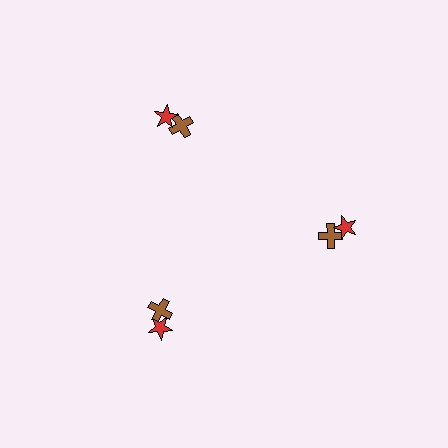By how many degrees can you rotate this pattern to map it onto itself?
The pattern maps onto itself every 120 degrees of rotation.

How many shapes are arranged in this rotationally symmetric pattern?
There are 6 shapes, arranged in 3 groups of 2.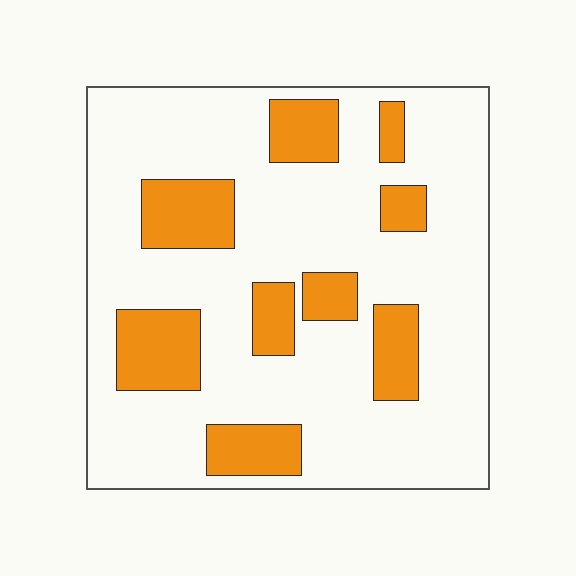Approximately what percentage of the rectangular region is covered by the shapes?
Approximately 25%.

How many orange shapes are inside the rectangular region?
9.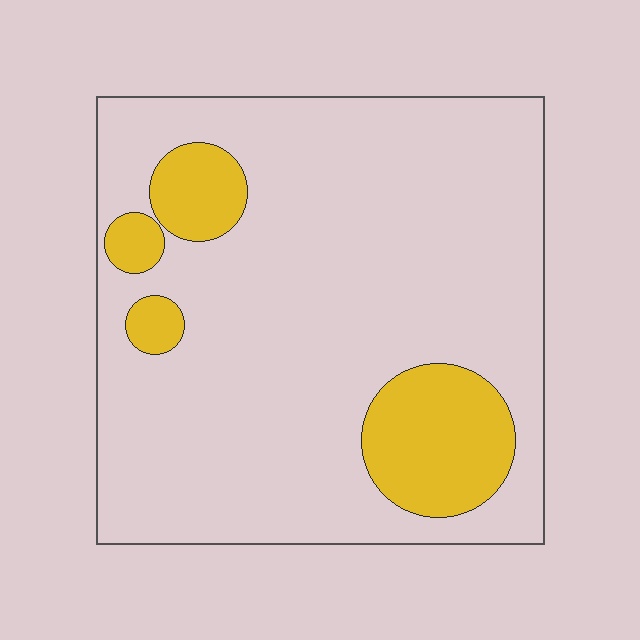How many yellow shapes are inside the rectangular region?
4.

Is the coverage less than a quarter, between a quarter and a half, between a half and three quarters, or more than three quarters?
Less than a quarter.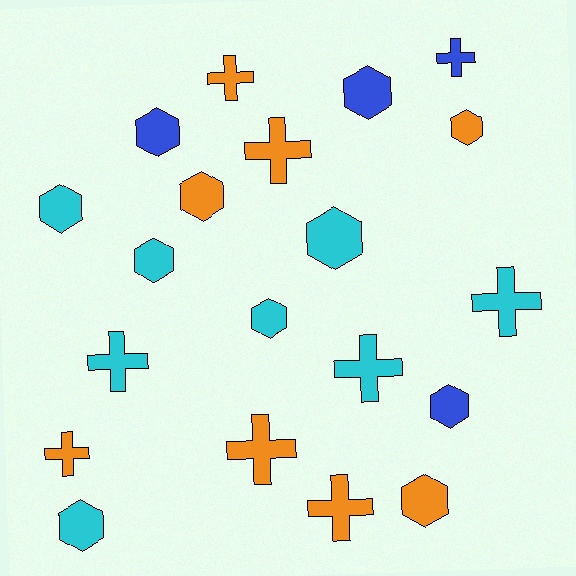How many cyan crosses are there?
There are 3 cyan crosses.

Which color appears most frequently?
Orange, with 8 objects.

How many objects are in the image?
There are 20 objects.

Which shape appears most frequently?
Hexagon, with 11 objects.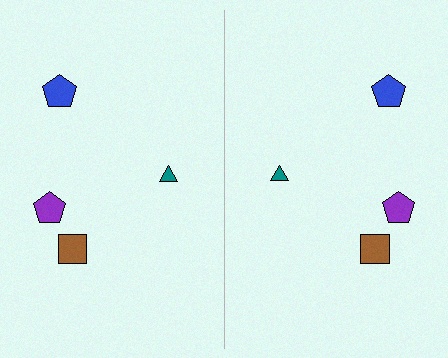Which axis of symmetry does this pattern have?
The pattern has a vertical axis of symmetry running through the center of the image.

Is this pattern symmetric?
Yes, this pattern has bilateral (reflection) symmetry.